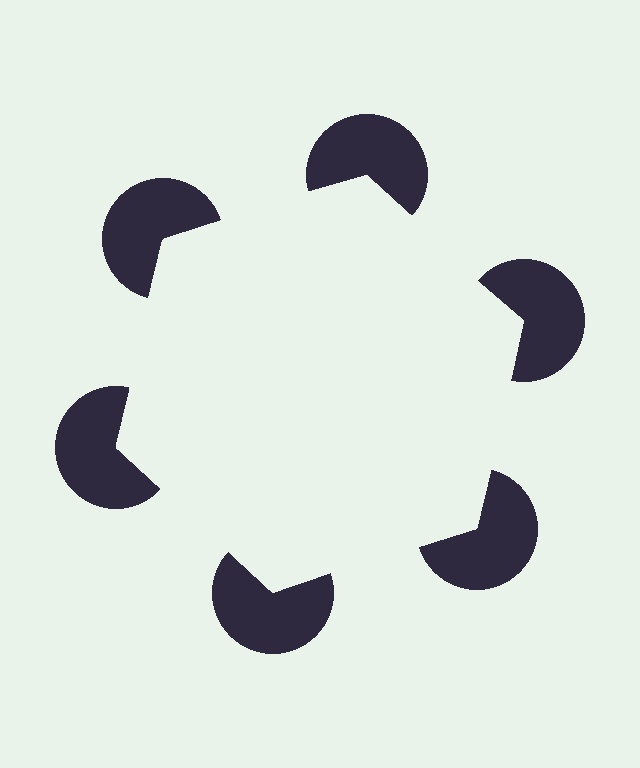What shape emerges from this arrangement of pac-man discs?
An illusory hexagon — its edges are inferred from the aligned wedge cuts in the pac-man discs, not physically drawn.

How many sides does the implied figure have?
6 sides.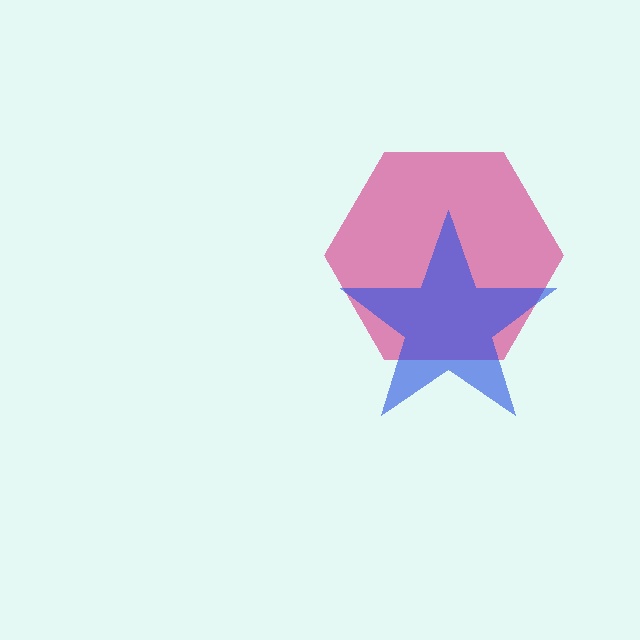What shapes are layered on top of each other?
The layered shapes are: a magenta hexagon, a blue star.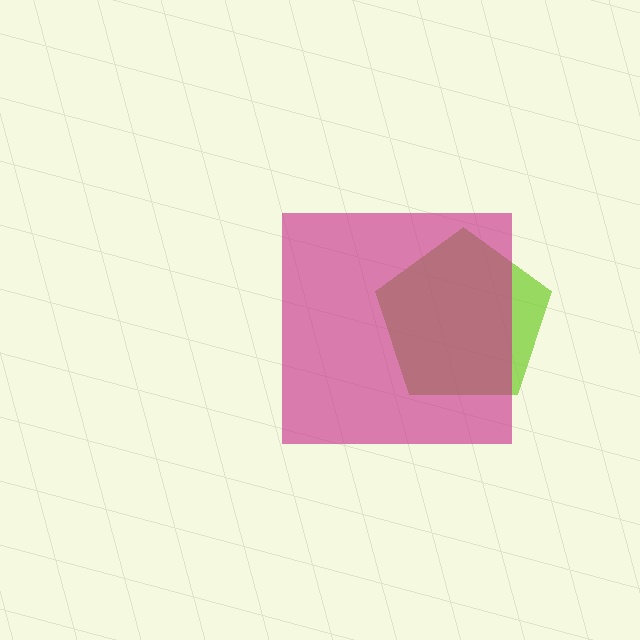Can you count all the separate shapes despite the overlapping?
Yes, there are 2 separate shapes.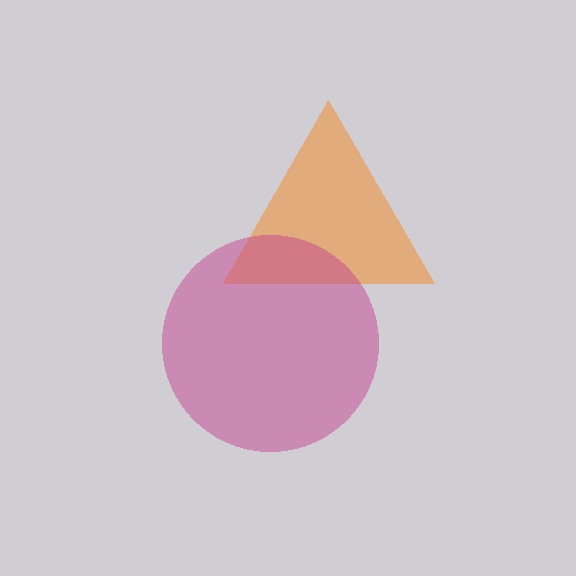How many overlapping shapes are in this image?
There are 2 overlapping shapes in the image.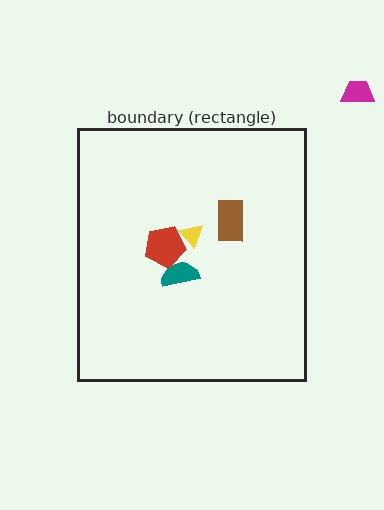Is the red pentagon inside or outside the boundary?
Inside.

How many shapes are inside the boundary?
4 inside, 1 outside.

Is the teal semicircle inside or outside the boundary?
Inside.